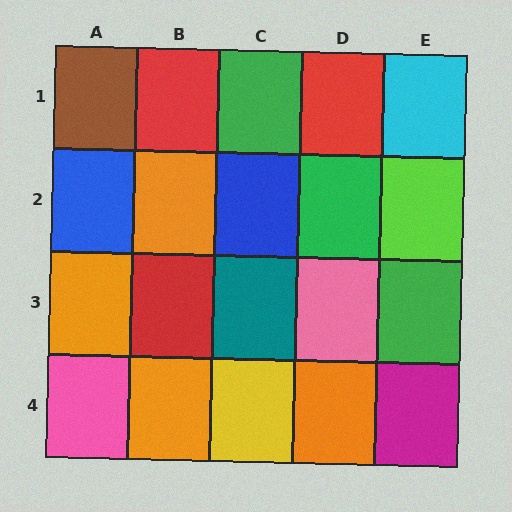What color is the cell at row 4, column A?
Pink.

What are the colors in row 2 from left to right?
Blue, orange, blue, green, lime.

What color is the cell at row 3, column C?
Teal.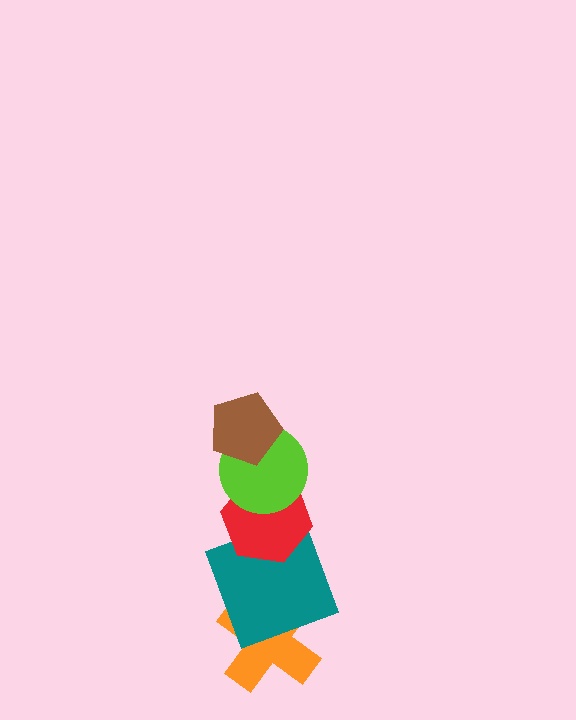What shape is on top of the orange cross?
The teal square is on top of the orange cross.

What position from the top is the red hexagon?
The red hexagon is 3rd from the top.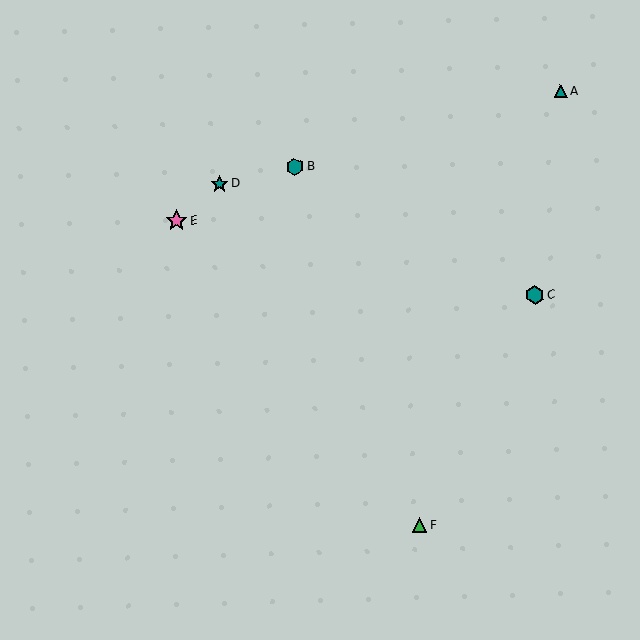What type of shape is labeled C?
Shape C is a teal hexagon.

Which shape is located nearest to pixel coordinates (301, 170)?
The teal hexagon (labeled B) at (295, 167) is nearest to that location.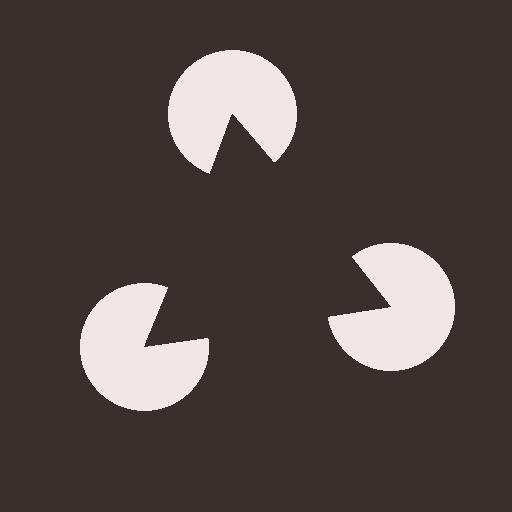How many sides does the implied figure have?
3 sides.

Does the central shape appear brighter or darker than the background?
It typically appears slightly darker than the background, even though no actual brightness change is drawn.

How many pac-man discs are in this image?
There are 3 — one at each vertex of the illusory triangle.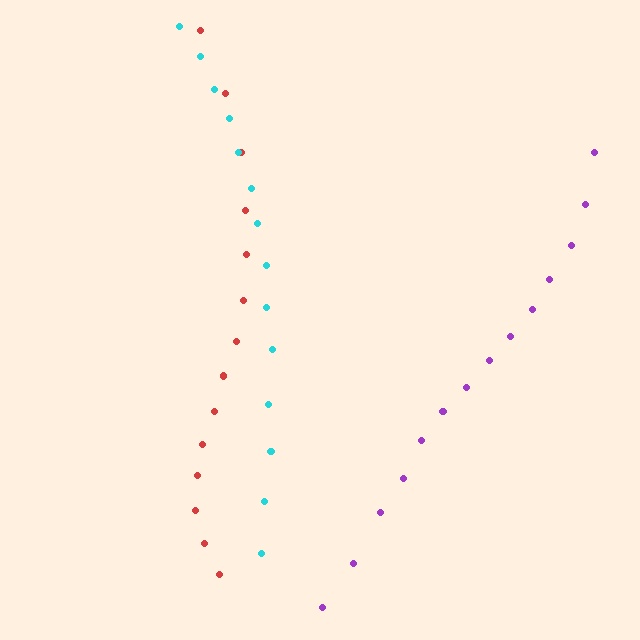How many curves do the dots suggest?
There are 3 distinct paths.